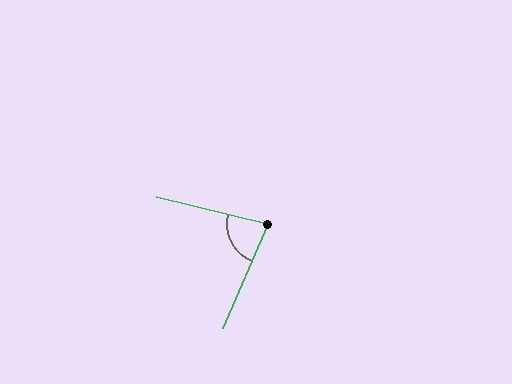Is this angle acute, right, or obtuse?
It is acute.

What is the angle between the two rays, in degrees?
Approximately 80 degrees.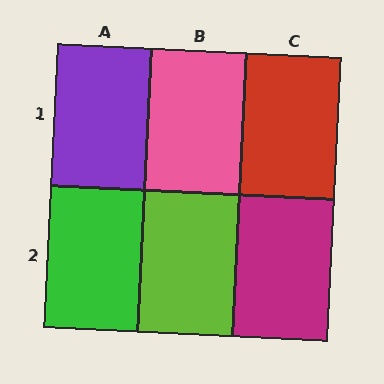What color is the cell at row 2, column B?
Lime.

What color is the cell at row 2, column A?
Green.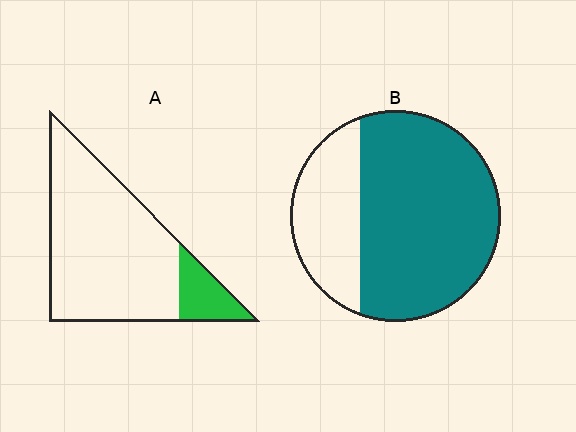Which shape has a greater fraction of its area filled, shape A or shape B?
Shape B.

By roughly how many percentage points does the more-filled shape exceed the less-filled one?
By roughly 55 percentage points (B over A).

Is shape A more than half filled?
No.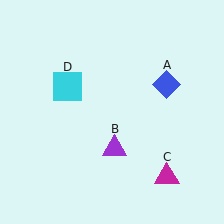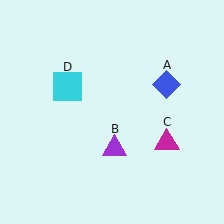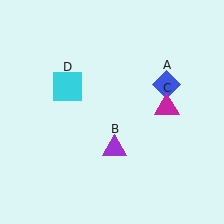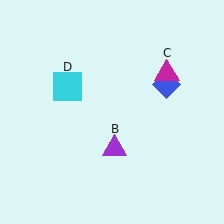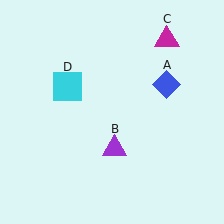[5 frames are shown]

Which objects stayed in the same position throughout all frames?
Blue diamond (object A) and purple triangle (object B) and cyan square (object D) remained stationary.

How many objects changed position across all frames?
1 object changed position: magenta triangle (object C).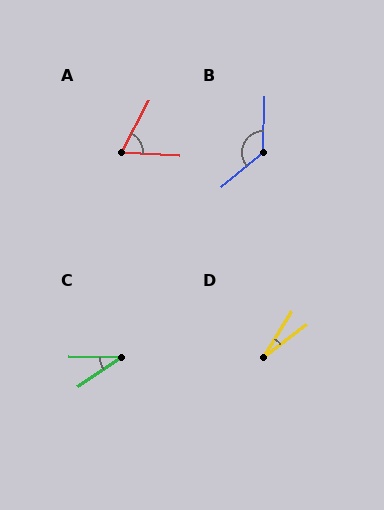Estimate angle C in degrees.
Approximately 35 degrees.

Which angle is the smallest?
D, at approximately 21 degrees.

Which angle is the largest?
B, at approximately 131 degrees.